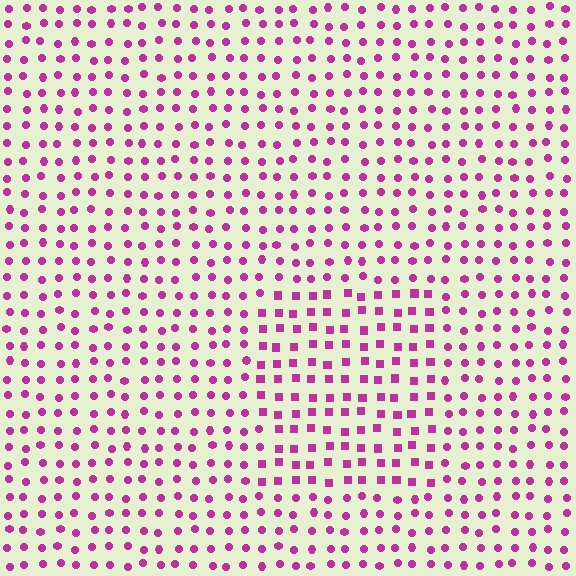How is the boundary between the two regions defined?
The boundary is defined by a change in element shape: squares inside vs. circles outside. All elements share the same color and spacing.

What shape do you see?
I see a rectangle.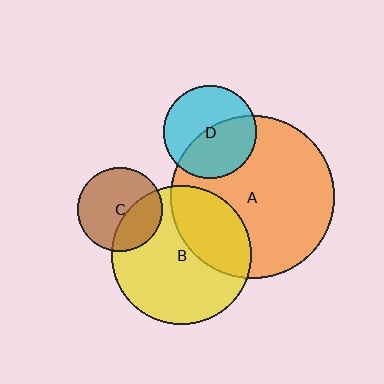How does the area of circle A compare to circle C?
Approximately 3.7 times.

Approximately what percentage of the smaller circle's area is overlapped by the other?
Approximately 50%.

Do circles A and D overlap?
Yes.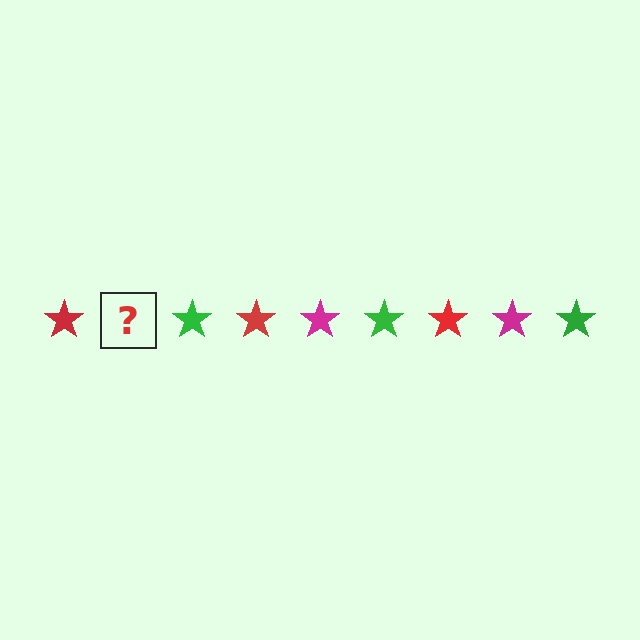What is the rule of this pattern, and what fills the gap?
The rule is that the pattern cycles through red, magenta, green stars. The gap should be filled with a magenta star.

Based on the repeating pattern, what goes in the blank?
The blank should be a magenta star.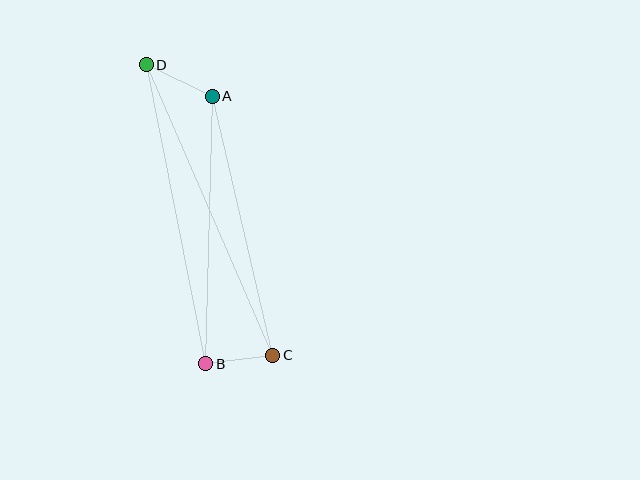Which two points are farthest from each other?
Points C and D are farthest from each other.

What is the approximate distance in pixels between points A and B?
The distance between A and B is approximately 267 pixels.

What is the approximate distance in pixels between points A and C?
The distance between A and C is approximately 266 pixels.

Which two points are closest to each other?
Points B and C are closest to each other.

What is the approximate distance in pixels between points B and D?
The distance between B and D is approximately 305 pixels.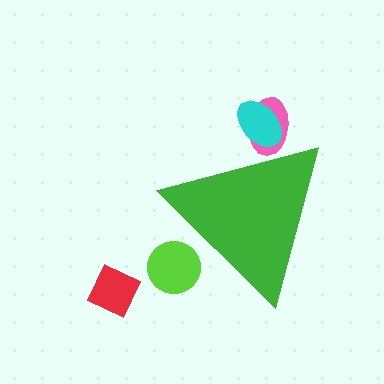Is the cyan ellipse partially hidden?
Yes, the cyan ellipse is partially hidden behind the green triangle.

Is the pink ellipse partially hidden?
Yes, the pink ellipse is partially hidden behind the green triangle.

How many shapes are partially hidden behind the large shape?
3 shapes are partially hidden.